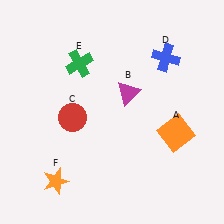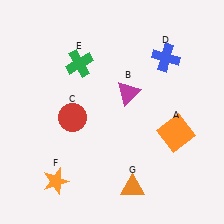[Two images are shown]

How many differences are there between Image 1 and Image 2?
There is 1 difference between the two images.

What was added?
An orange triangle (G) was added in Image 2.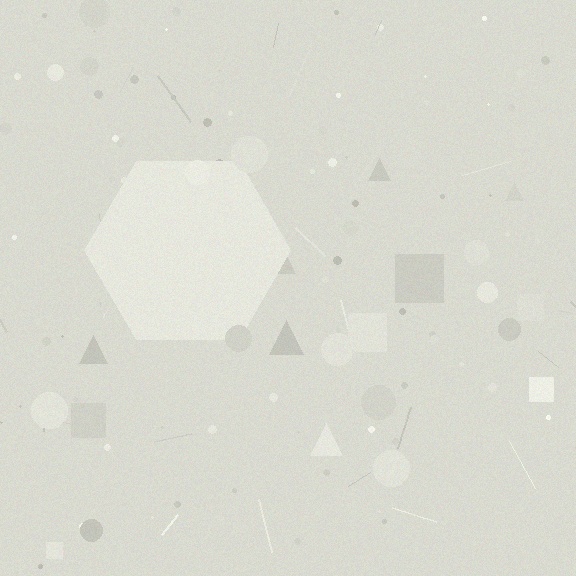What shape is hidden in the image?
A hexagon is hidden in the image.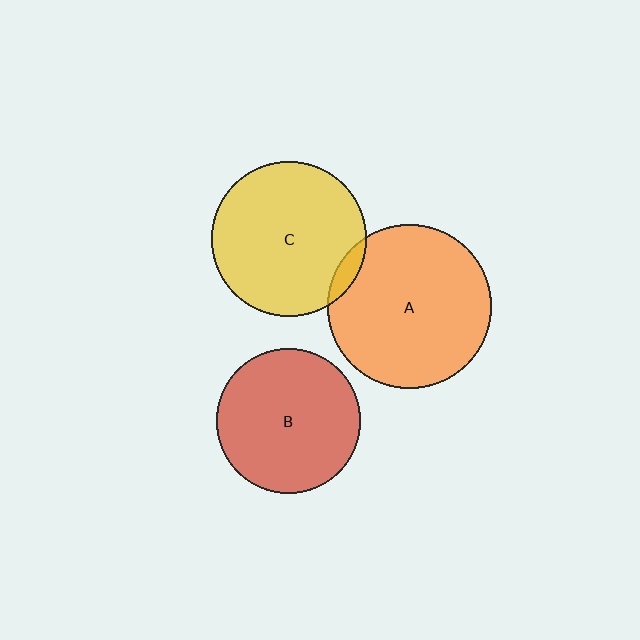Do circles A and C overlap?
Yes.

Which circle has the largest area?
Circle A (orange).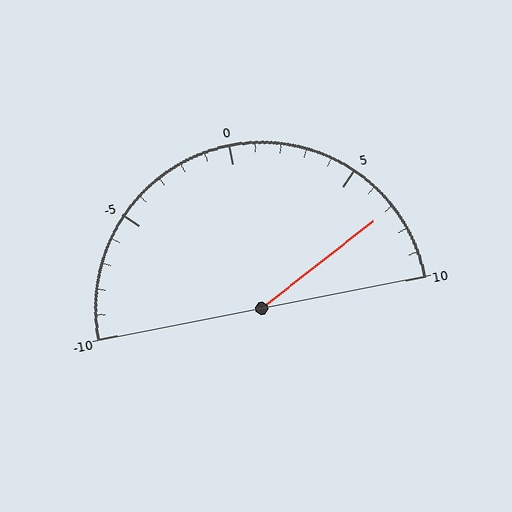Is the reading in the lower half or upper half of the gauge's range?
The reading is in the upper half of the range (-10 to 10).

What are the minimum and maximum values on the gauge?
The gauge ranges from -10 to 10.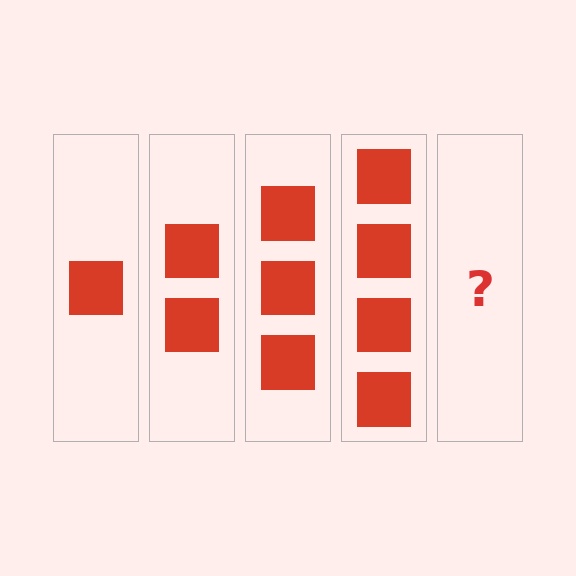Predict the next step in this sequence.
The next step is 5 squares.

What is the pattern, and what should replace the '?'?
The pattern is that each step adds one more square. The '?' should be 5 squares.